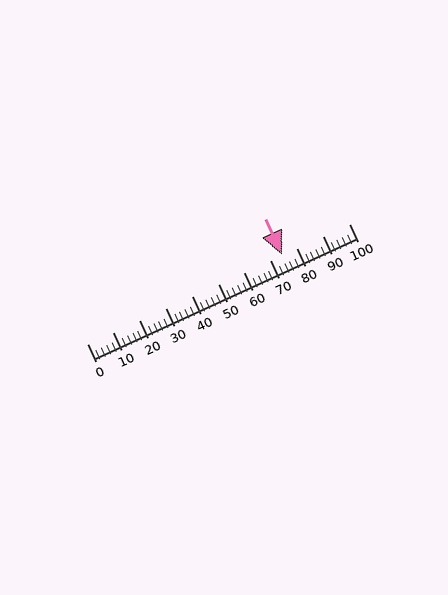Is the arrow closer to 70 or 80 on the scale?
The arrow is closer to 70.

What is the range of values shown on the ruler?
The ruler shows values from 0 to 100.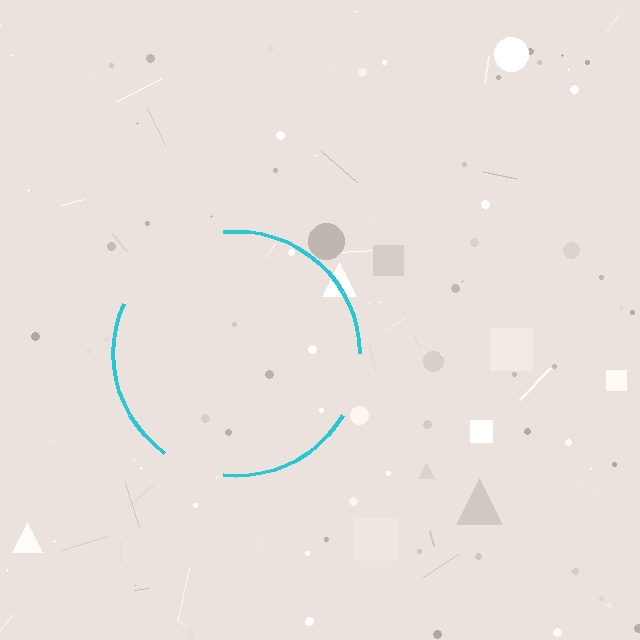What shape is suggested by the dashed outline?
The dashed outline suggests a circle.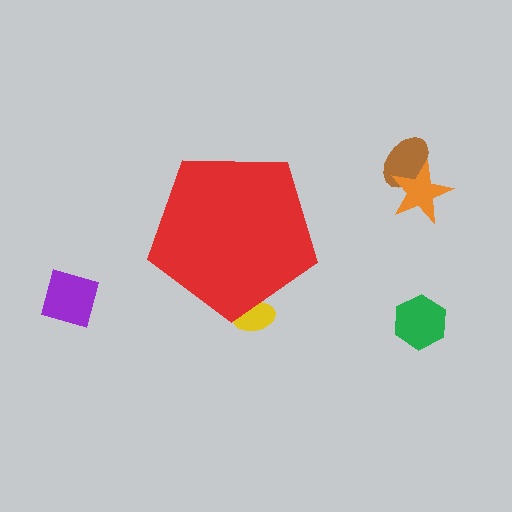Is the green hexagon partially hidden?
No, the green hexagon is fully visible.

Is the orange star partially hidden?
No, the orange star is fully visible.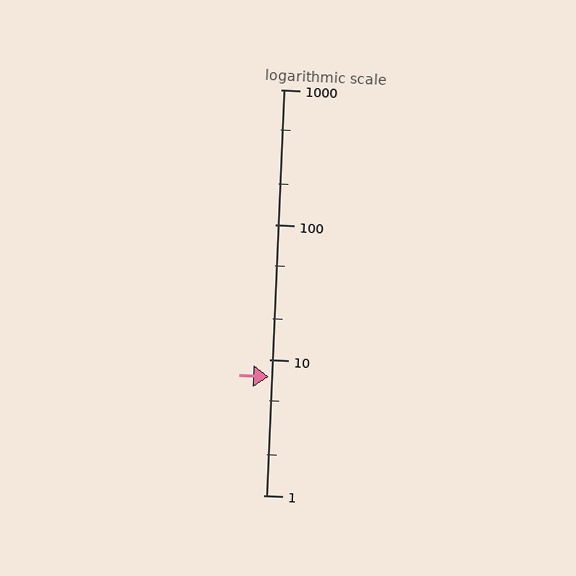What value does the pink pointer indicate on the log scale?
The pointer indicates approximately 7.5.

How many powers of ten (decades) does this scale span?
The scale spans 3 decades, from 1 to 1000.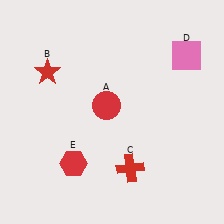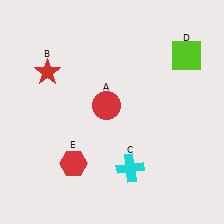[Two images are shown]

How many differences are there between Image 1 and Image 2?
There are 2 differences between the two images.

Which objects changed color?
C changed from red to cyan. D changed from pink to lime.